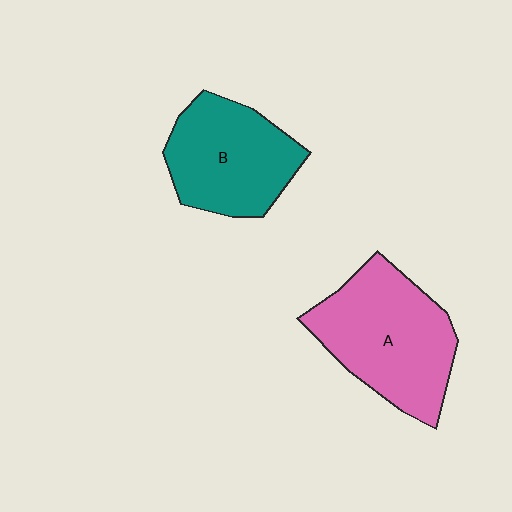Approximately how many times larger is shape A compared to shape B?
Approximately 1.2 times.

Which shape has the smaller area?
Shape B (teal).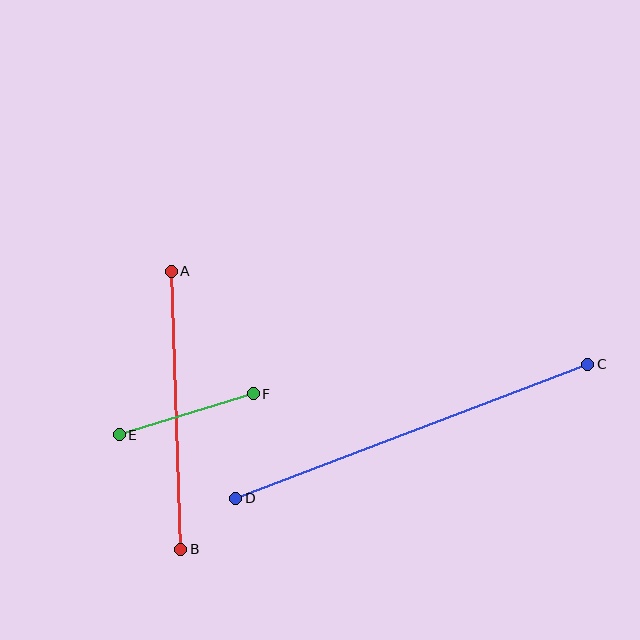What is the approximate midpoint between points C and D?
The midpoint is at approximately (412, 431) pixels.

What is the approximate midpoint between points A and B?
The midpoint is at approximately (176, 410) pixels.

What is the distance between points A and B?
The distance is approximately 278 pixels.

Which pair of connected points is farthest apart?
Points C and D are farthest apart.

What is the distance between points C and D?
The distance is approximately 377 pixels.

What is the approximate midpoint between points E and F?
The midpoint is at approximately (186, 414) pixels.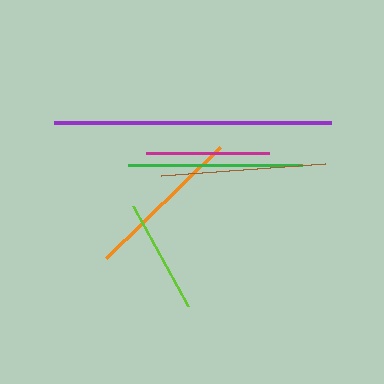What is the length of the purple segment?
The purple segment is approximately 276 pixels long.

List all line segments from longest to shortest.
From longest to shortest: purple, green, brown, orange, magenta, lime.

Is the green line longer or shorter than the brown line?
The green line is longer than the brown line.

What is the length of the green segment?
The green segment is approximately 174 pixels long.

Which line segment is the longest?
The purple line is the longest at approximately 276 pixels.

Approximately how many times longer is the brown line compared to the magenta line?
The brown line is approximately 1.3 times the length of the magenta line.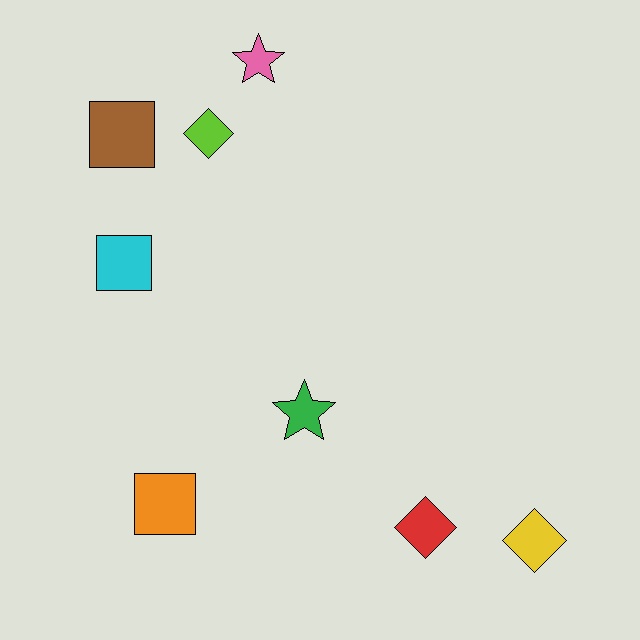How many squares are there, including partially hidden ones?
There are 3 squares.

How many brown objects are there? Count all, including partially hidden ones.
There is 1 brown object.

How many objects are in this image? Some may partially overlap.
There are 8 objects.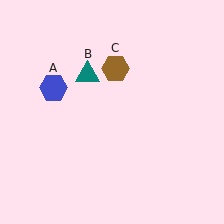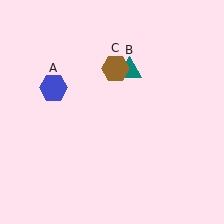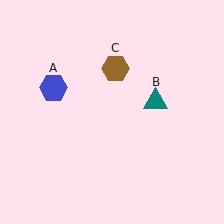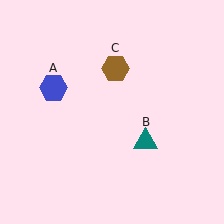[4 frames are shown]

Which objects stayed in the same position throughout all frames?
Blue hexagon (object A) and brown hexagon (object C) remained stationary.